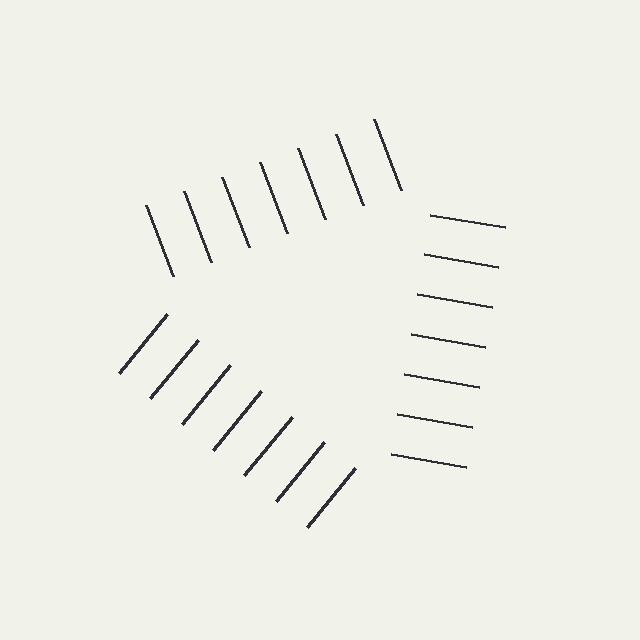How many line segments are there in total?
21 — 7 along each of the 3 edges.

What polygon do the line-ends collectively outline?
An illusory triangle — the line segments terminate on its edges but no continuous stroke is drawn.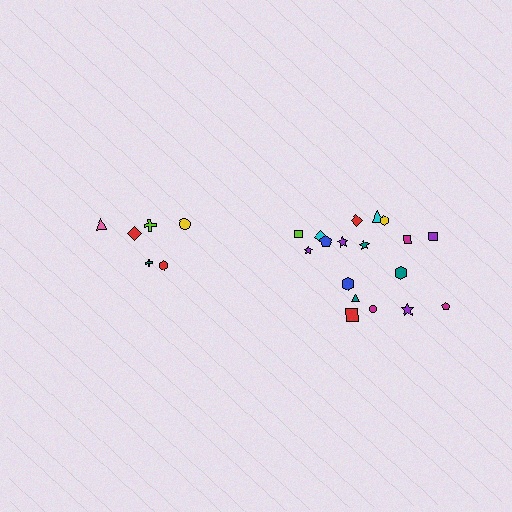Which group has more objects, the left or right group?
The right group.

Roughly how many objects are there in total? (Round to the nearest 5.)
Roughly 25 objects in total.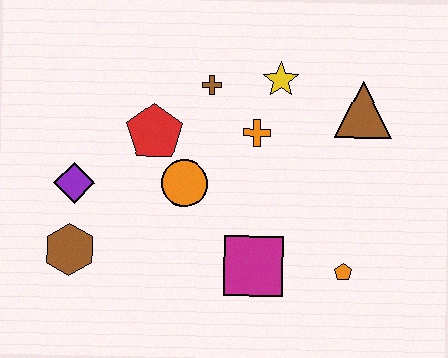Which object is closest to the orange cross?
The yellow star is closest to the orange cross.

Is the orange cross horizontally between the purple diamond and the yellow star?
Yes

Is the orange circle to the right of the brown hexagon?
Yes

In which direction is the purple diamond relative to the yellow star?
The purple diamond is to the left of the yellow star.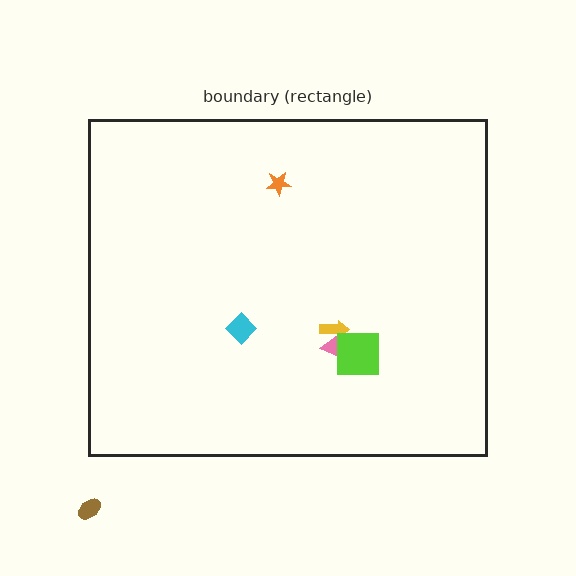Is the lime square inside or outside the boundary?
Inside.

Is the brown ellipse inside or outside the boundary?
Outside.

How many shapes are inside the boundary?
5 inside, 1 outside.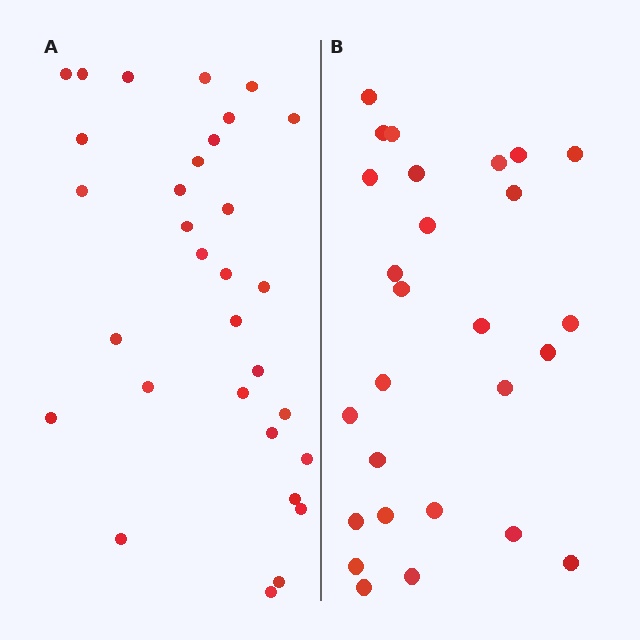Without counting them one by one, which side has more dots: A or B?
Region A (the left region) has more dots.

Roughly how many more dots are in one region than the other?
Region A has about 4 more dots than region B.